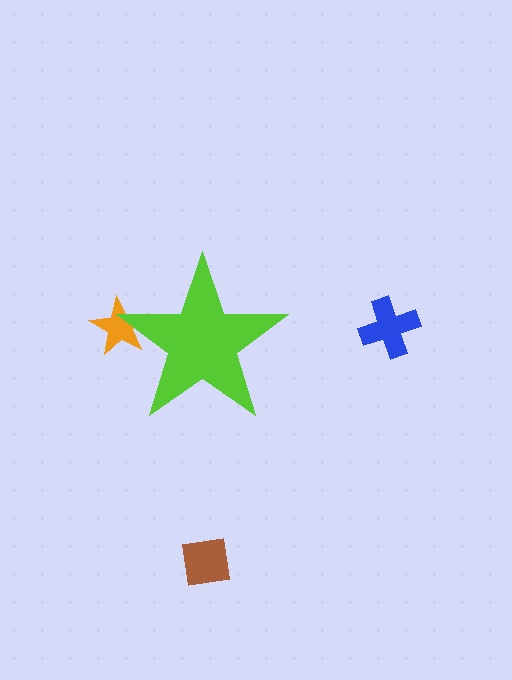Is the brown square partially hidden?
No, the brown square is fully visible.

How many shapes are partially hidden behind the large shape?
1 shape is partially hidden.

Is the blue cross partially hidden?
No, the blue cross is fully visible.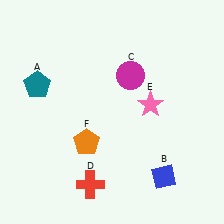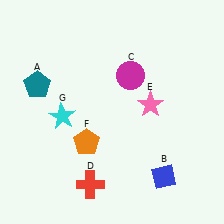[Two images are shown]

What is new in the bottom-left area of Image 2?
A cyan star (G) was added in the bottom-left area of Image 2.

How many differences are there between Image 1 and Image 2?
There is 1 difference between the two images.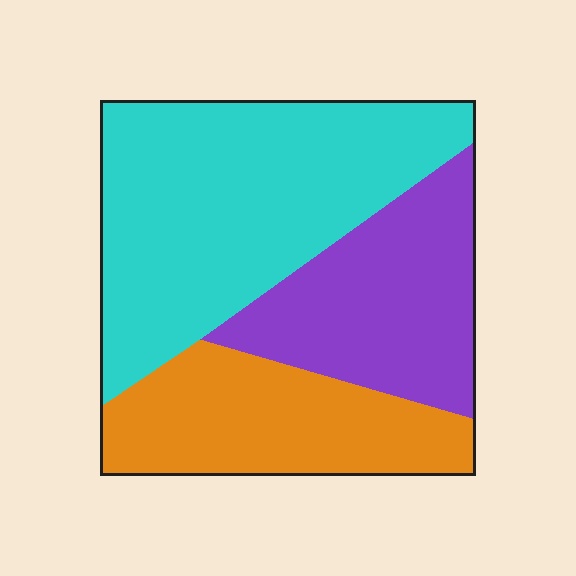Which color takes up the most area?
Cyan, at roughly 45%.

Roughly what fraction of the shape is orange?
Orange takes up about one quarter (1/4) of the shape.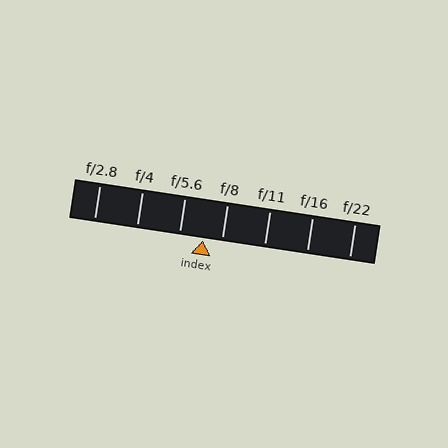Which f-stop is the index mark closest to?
The index mark is closest to f/8.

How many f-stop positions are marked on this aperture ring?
There are 7 f-stop positions marked.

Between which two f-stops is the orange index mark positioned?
The index mark is between f/5.6 and f/8.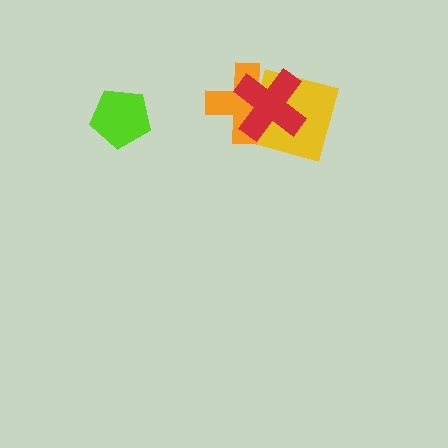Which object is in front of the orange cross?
The red cross is in front of the orange cross.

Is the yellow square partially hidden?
Yes, it is partially covered by another shape.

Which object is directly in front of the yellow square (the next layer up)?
The orange cross is directly in front of the yellow square.